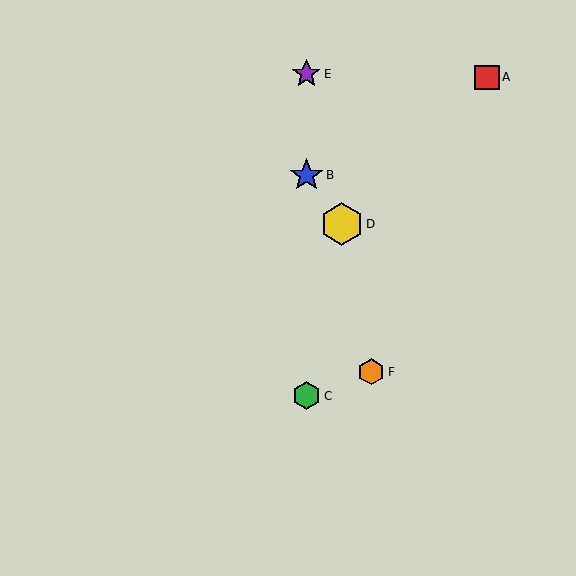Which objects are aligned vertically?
Objects B, C, E are aligned vertically.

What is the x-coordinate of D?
Object D is at x≈342.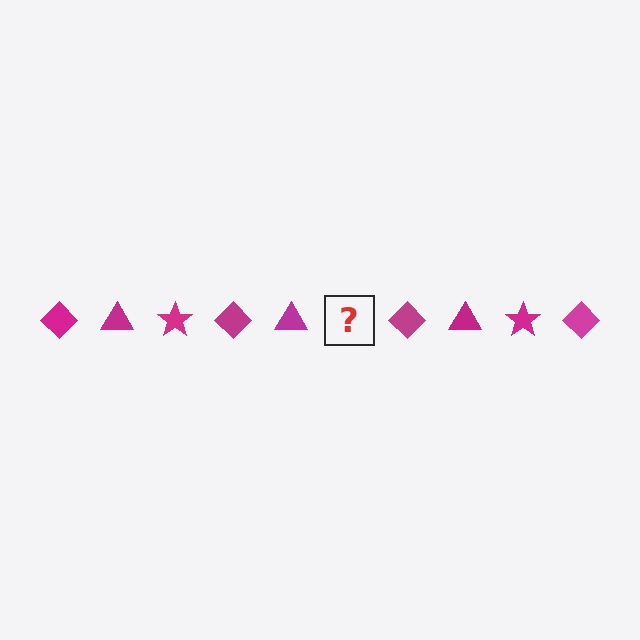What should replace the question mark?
The question mark should be replaced with a magenta star.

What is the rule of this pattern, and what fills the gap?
The rule is that the pattern cycles through diamond, triangle, star shapes in magenta. The gap should be filled with a magenta star.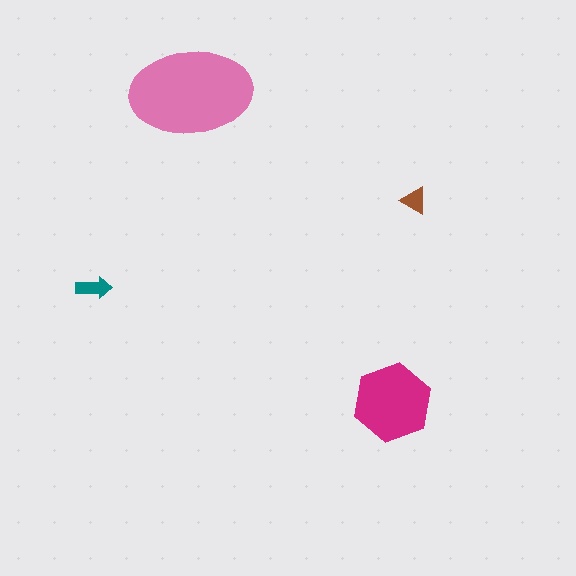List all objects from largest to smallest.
The pink ellipse, the magenta hexagon, the teal arrow, the brown triangle.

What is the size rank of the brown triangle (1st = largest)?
4th.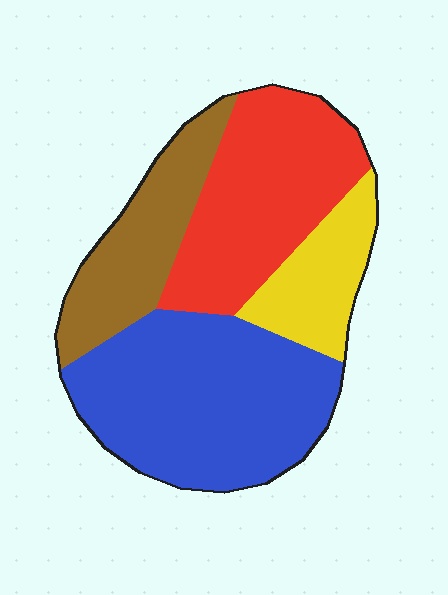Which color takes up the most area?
Blue, at roughly 40%.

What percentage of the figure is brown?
Brown takes up less than a quarter of the figure.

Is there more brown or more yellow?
Brown.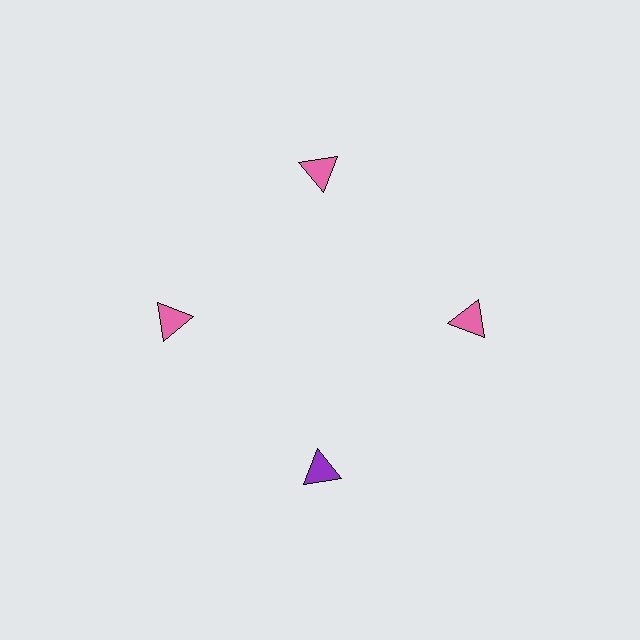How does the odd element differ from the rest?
It has a different color: purple instead of pink.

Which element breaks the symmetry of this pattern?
The purple triangle at roughly the 6 o'clock position breaks the symmetry. All other shapes are pink triangles.